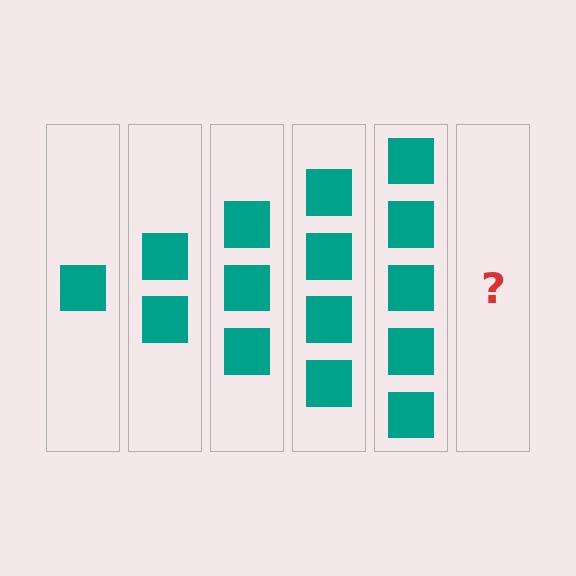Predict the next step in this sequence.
The next step is 6 squares.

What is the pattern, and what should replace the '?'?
The pattern is that each step adds one more square. The '?' should be 6 squares.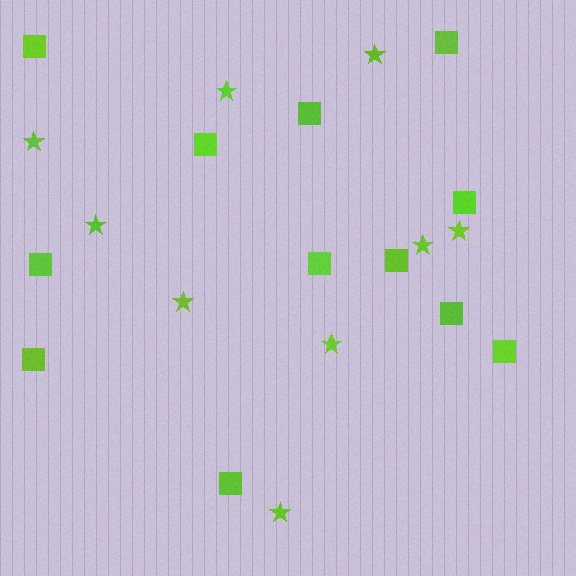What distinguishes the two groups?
There are 2 groups: one group of stars (9) and one group of squares (12).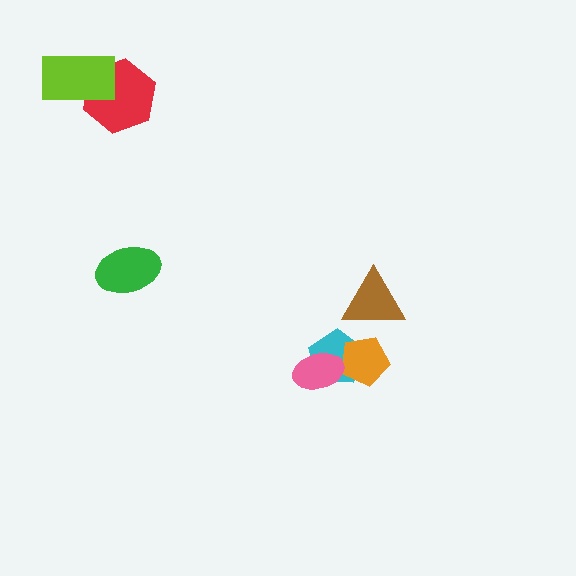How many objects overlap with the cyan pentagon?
2 objects overlap with the cyan pentagon.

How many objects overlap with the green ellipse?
0 objects overlap with the green ellipse.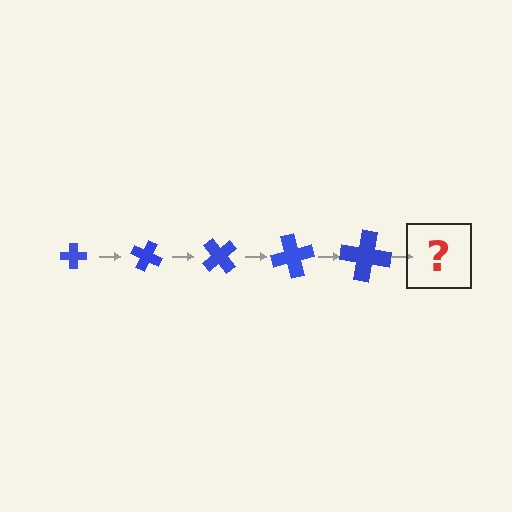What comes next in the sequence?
The next element should be a cross, larger than the previous one and rotated 125 degrees from the start.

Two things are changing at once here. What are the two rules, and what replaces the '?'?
The two rules are that the cross grows larger each step and it rotates 25 degrees each step. The '?' should be a cross, larger than the previous one and rotated 125 degrees from the start.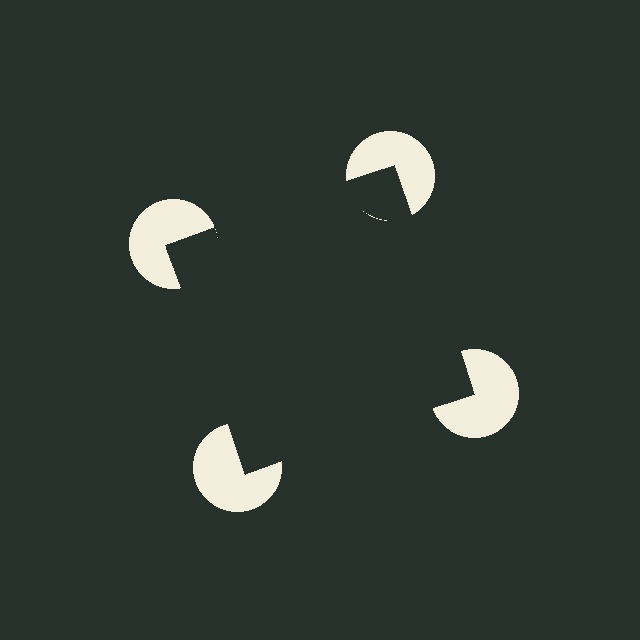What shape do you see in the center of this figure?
An illusory square — its edges are inferred from the aligned wedge cuts in the pac-man discs, not physically drawn.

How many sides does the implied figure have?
4 sides.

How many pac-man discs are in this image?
There are 4 — one at each vertex of the illusory square.